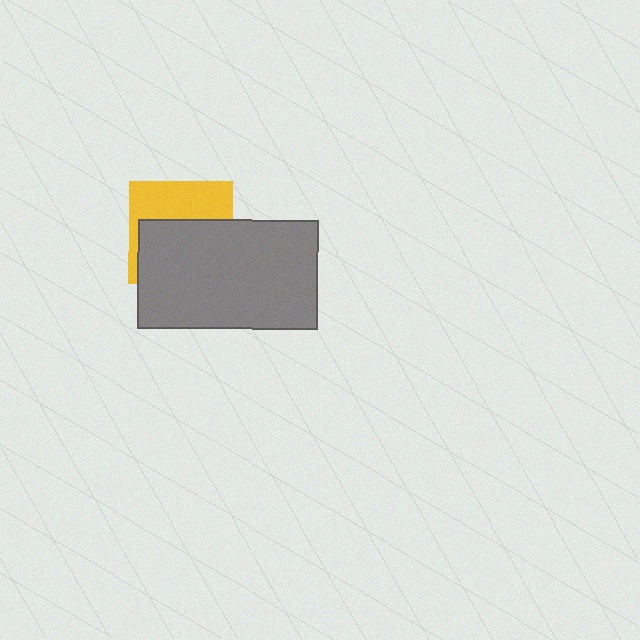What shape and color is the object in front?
The object in front is a gray rectangle.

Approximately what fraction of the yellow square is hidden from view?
Roughly 57% of the yellow square is hidden behind the gray rectangle.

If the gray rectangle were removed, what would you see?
You would see the complete yellow square.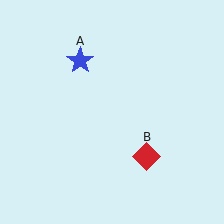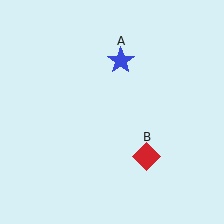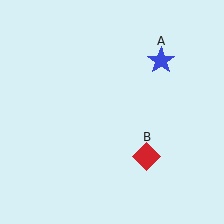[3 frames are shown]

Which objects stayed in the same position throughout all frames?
Red diamond (object B) remained stationary.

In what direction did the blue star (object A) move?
The blue star (object A) moved right.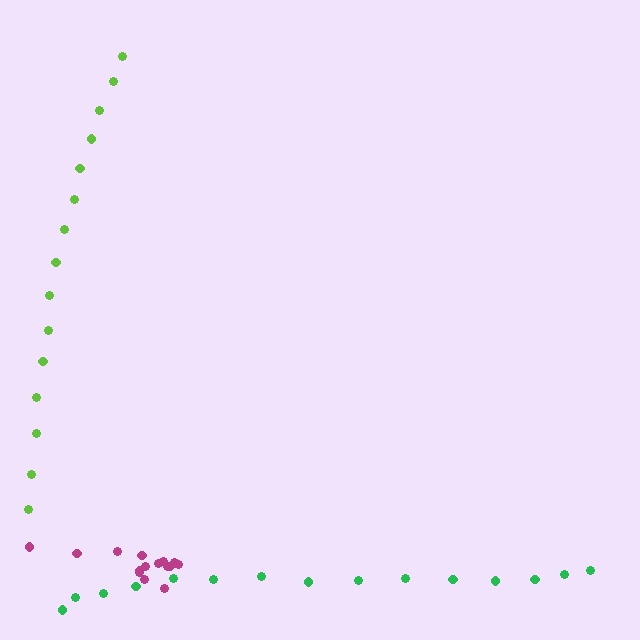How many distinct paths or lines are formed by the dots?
There are 3 distinct paths.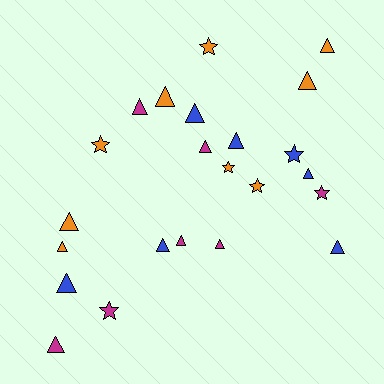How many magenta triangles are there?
There are 5 magenta triangles.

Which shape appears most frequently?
Triangle, with 16 objects.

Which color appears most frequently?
Orange, with 9 objects.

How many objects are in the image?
There are 23 objects.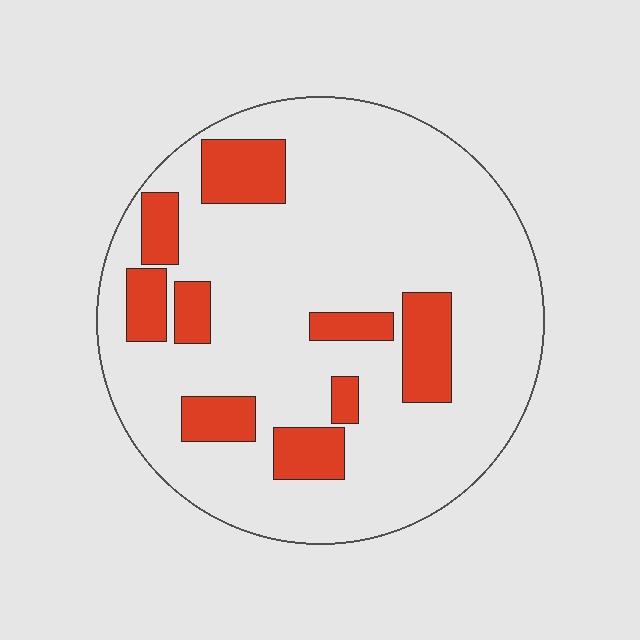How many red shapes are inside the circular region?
9.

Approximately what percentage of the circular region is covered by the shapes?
Approximately 20%.